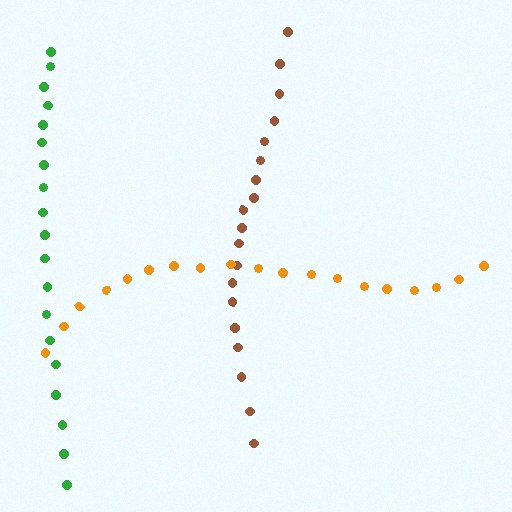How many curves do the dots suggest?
There are 3 distinct paths.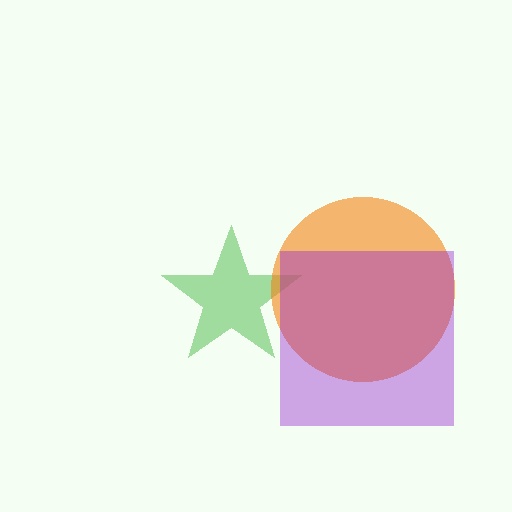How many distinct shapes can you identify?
There are 3 distinct shapes: a green star, an orange circle, a purple square.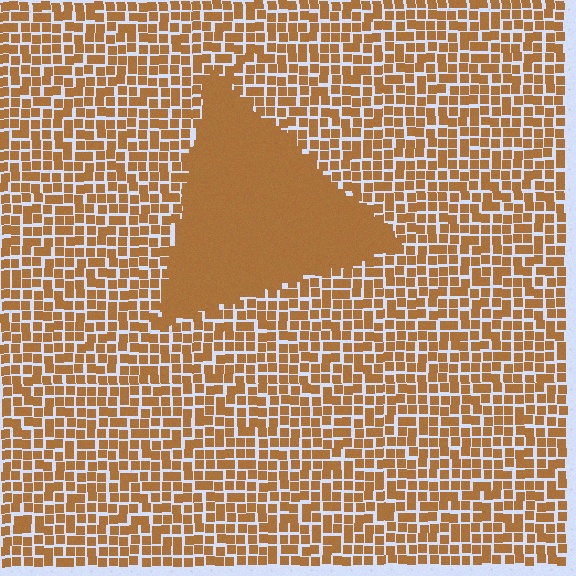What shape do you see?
I see a triangle.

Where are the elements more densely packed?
The elements are more densely packed inside the triangle boundary.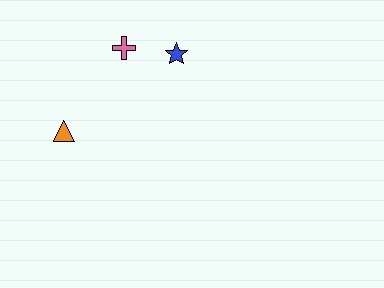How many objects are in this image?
There are 3 objects.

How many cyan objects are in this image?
There are no cyan objects.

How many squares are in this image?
There are no squares.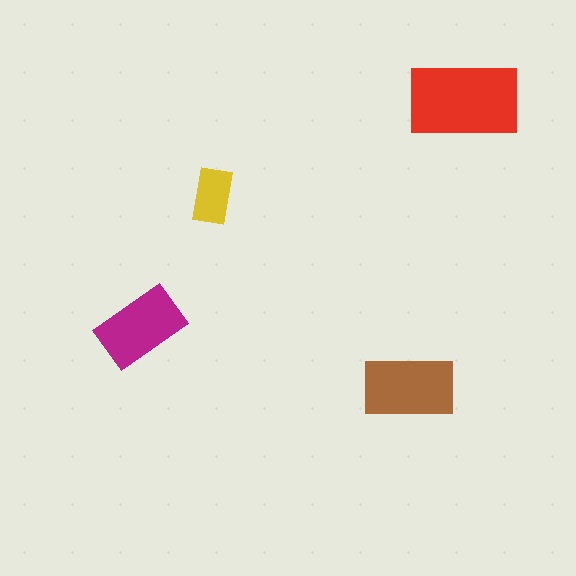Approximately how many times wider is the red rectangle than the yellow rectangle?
About 2 times wider.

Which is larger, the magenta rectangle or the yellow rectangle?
The magenta one.